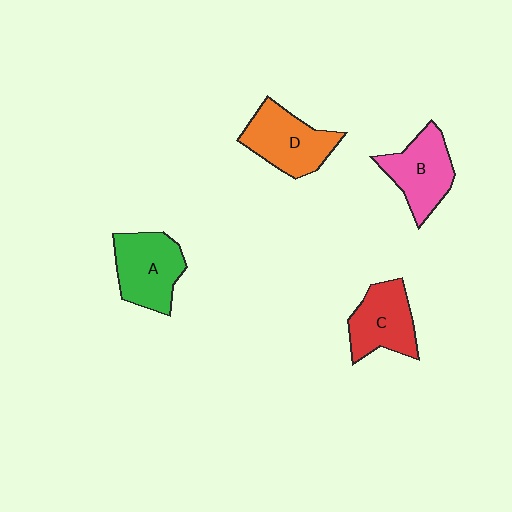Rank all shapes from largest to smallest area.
From largest to smallest: D (orange), A (green), B (pink), C (red).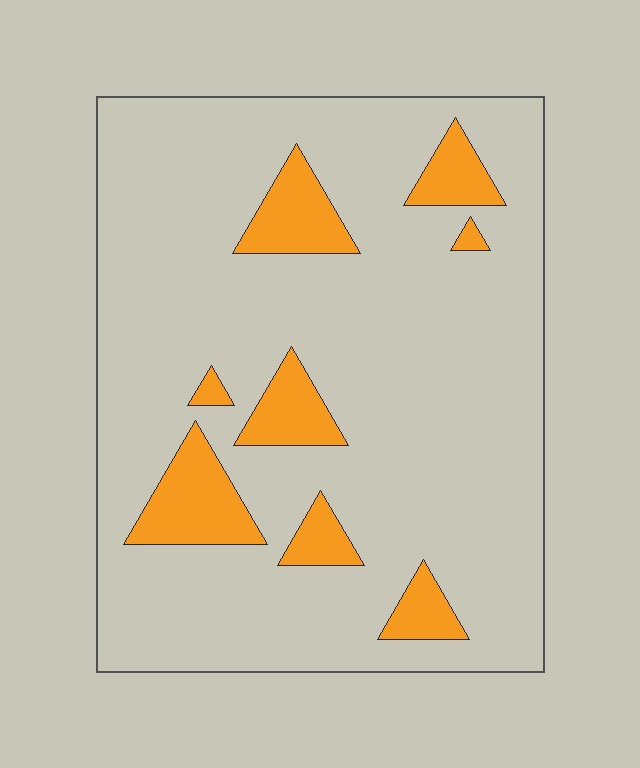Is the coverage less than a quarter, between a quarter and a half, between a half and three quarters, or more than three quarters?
Less than a quarter.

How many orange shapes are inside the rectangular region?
8.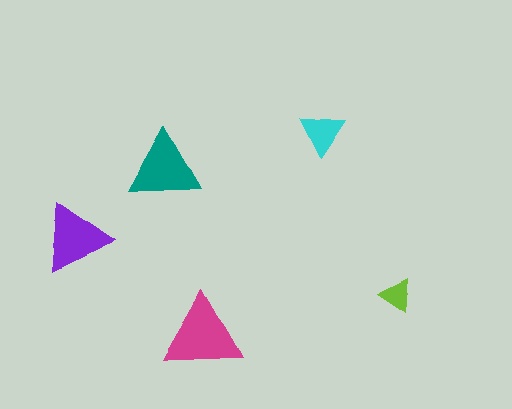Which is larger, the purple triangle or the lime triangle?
The purple one.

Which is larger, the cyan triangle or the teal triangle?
The teal one.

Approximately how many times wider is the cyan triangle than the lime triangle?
About 1.5 times wider.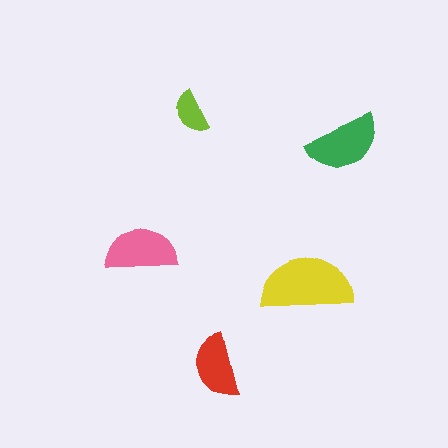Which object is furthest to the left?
The pink semicircle is leftmost.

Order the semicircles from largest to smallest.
the yellow one, the green one, the pink one, the red one, the lime one.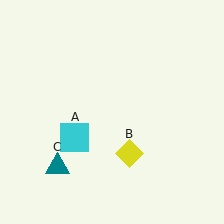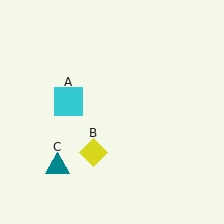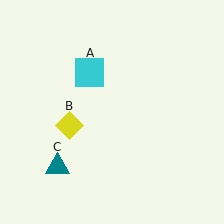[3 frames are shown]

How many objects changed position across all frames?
2 objects changed position: cyan square (object A), yellow diamond (object B).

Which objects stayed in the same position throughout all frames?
Teal triangle (object C) remained stationary.